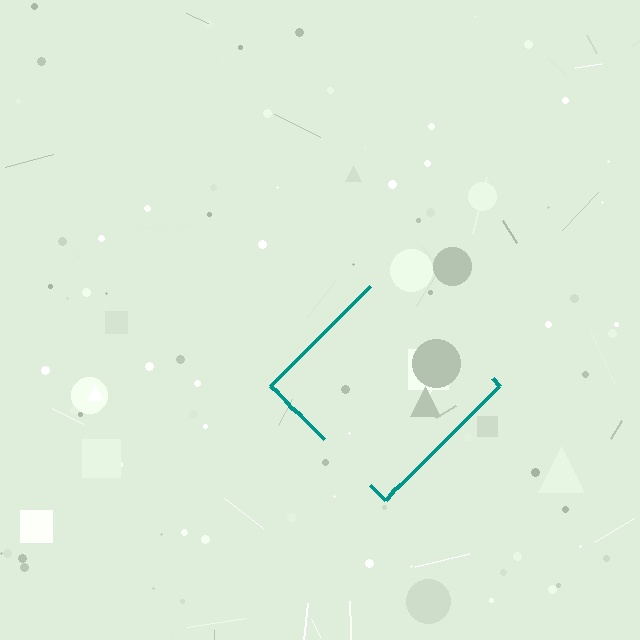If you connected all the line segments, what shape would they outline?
They would outline a diamond.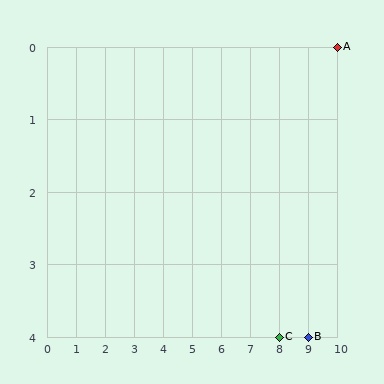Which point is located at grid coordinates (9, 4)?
Point B is at (9, 4).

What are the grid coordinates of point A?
Point A is at grid coordinates (10, 0).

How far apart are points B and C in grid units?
Points B and C are 1 column apart.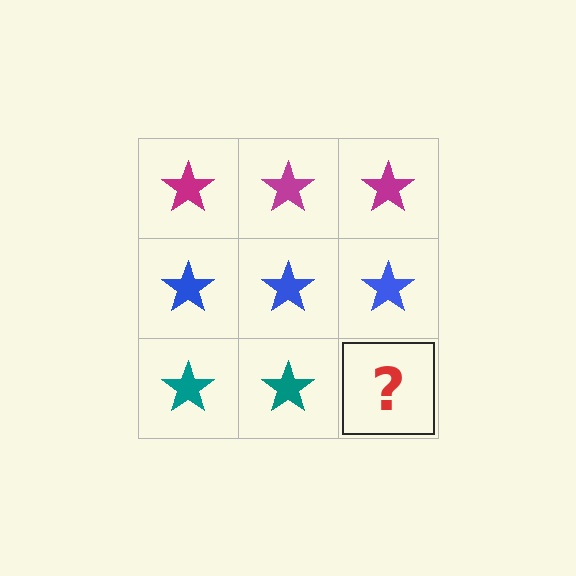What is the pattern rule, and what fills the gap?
The rule is that each row has a consistent color. The gap should be filled with a teal star.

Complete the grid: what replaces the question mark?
The question mark should be replaced with a teal star.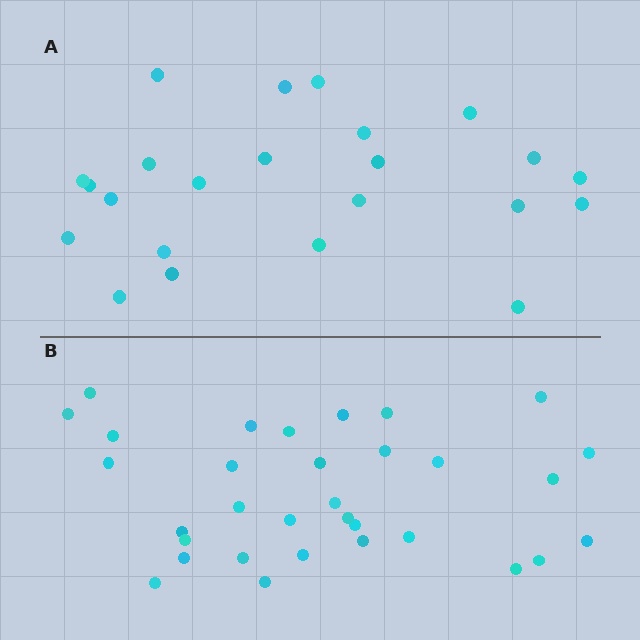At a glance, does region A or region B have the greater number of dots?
Region B (the bottom region) has more dots.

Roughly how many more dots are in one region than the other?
Region B has roughly 8 or so more dots than region A.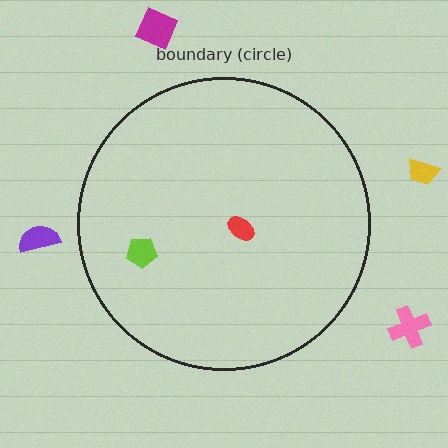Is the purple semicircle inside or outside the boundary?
Outside.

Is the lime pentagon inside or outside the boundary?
Inside.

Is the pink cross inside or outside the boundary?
Outside.